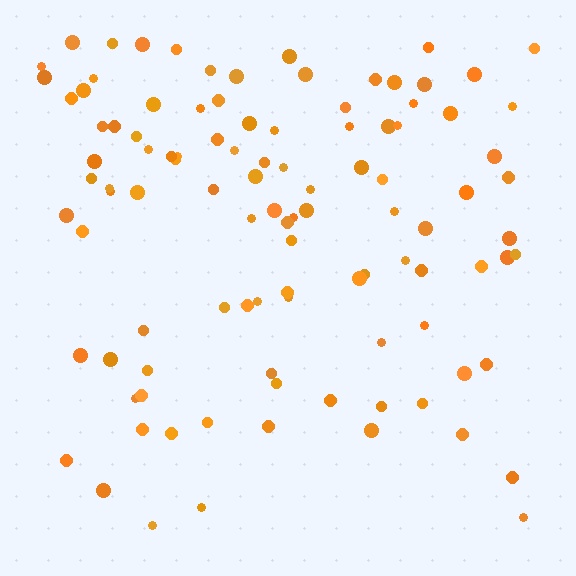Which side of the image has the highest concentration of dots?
The top.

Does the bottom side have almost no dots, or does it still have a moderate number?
Still a moderate number, just noticeably fewer than the top.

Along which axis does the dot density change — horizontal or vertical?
Vertical.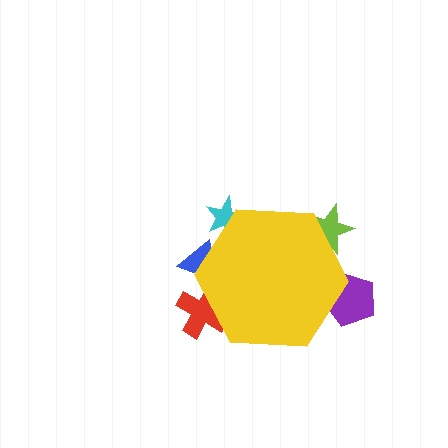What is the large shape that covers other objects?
A yellow hexagon.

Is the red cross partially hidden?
Yes, the red cross is partially hidden behind the yellow hexagon.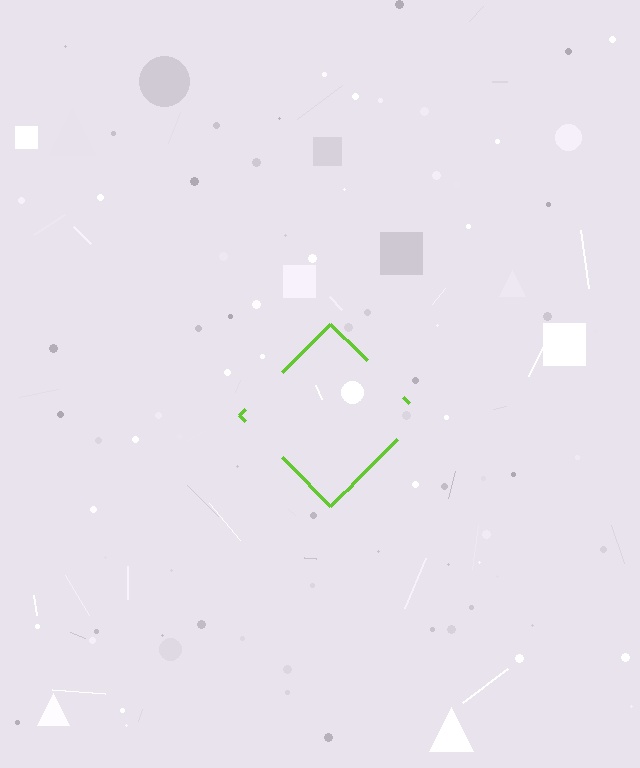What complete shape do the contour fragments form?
The contour fragments form a diamond.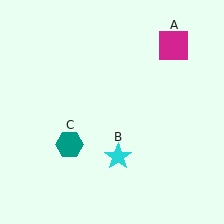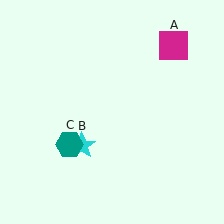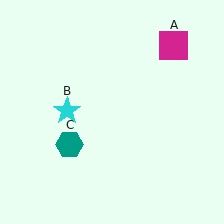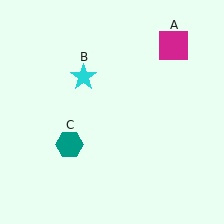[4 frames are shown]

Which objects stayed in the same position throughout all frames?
Magenta square (object A) and teal hexagon (object C) remained stationary.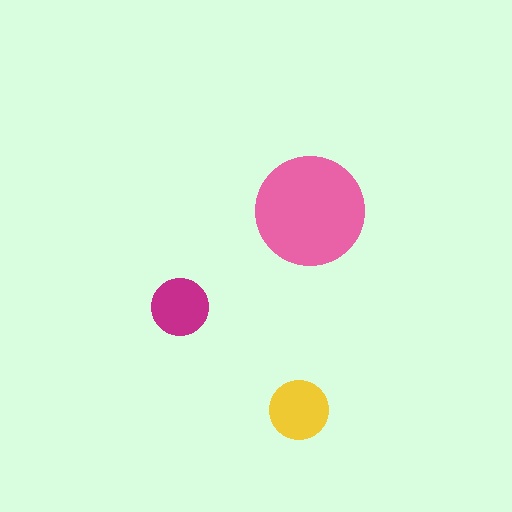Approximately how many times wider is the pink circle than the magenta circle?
About 2 times wider.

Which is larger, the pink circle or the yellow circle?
The pink one.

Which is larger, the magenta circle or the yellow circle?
The yellow one.